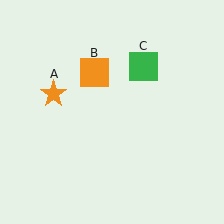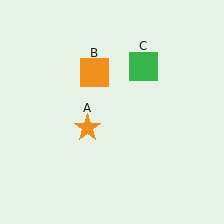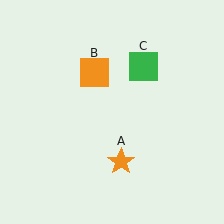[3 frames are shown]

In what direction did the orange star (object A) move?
The orange star (object A) moved down and to the right.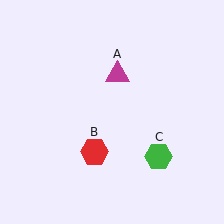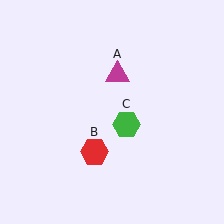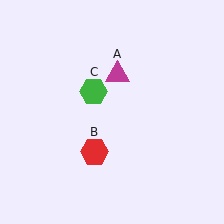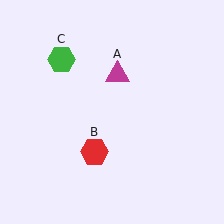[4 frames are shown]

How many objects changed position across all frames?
1 object changed position: green hexagon (object C).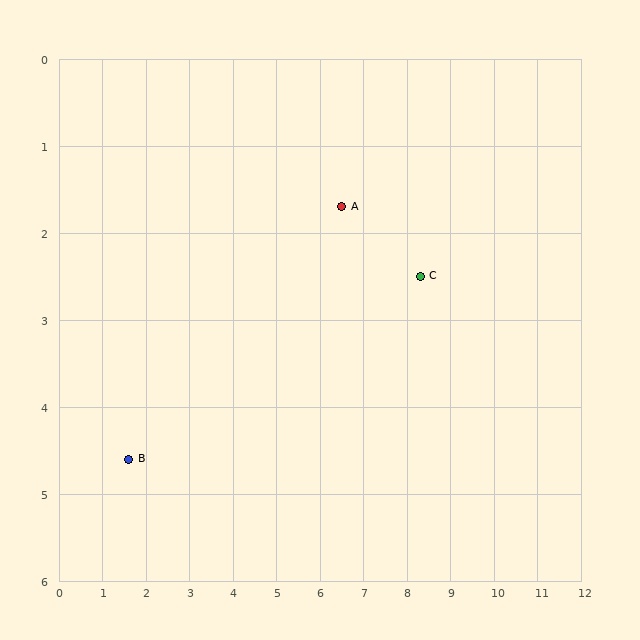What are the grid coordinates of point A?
Point A is at approximately (6.5, 1.7).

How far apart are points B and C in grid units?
Points B and C are about 7.0 grid units apart.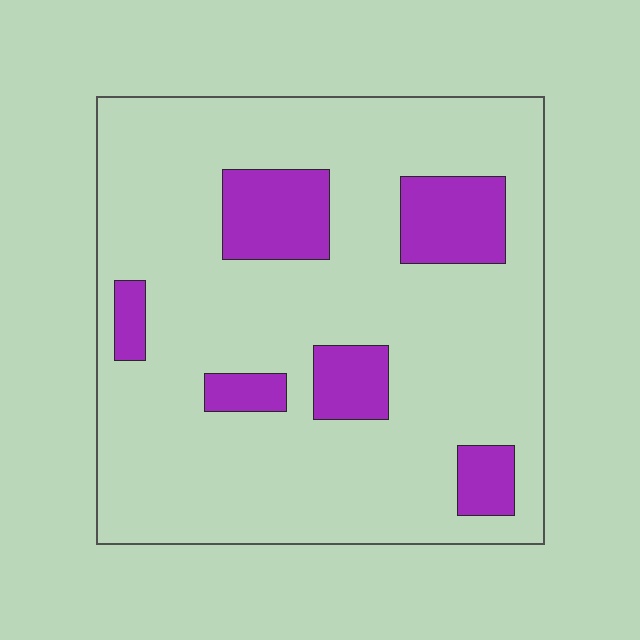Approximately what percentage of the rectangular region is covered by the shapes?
Approximately 15%.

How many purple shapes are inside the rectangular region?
6.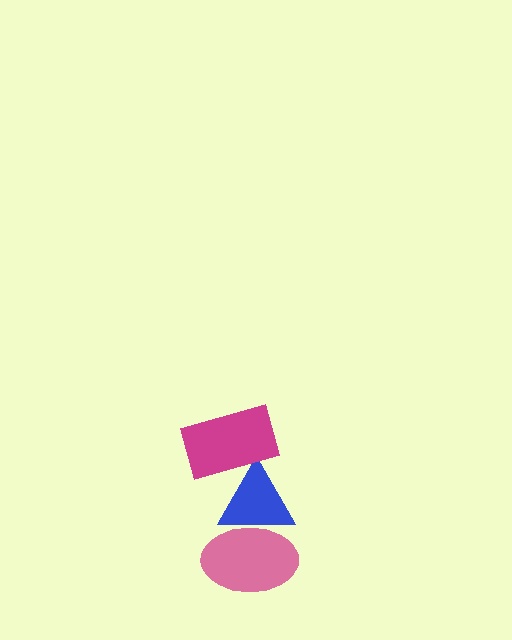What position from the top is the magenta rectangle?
The magenta rectangle is 1st from the top.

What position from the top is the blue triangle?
The blue triangle is 2nd from the top.